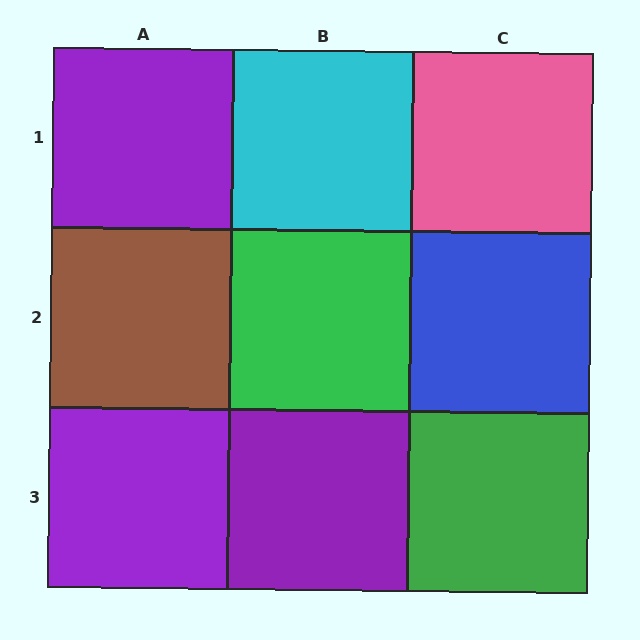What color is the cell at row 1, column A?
Purple.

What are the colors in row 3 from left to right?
Purple, purple, green.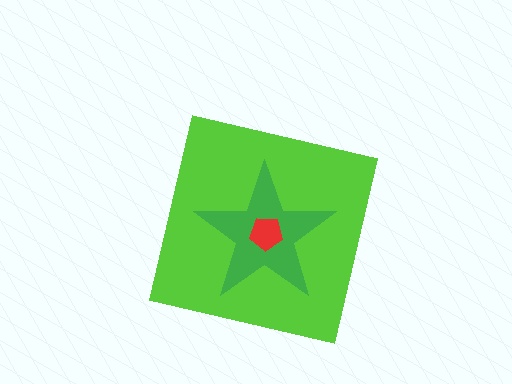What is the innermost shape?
The red pentagon.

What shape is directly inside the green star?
The red pentagon.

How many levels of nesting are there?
3.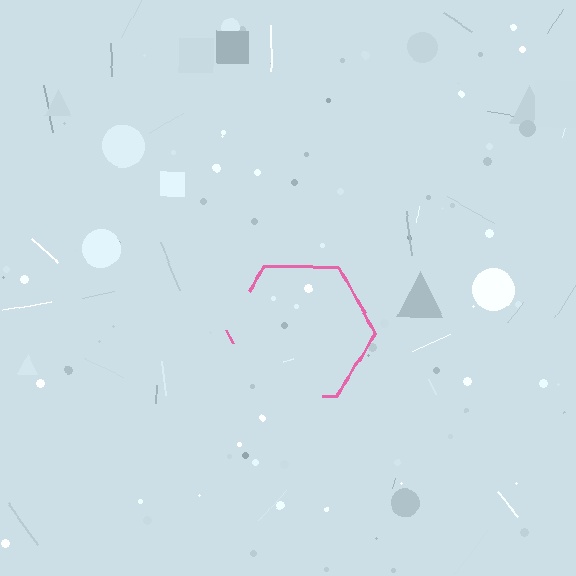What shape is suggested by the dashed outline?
The dashed outline suggests a hexagon.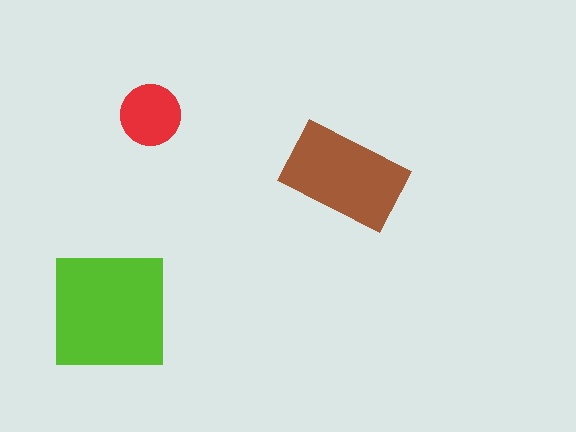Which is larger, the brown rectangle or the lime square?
The lime square.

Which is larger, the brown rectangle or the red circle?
The brown rectangle.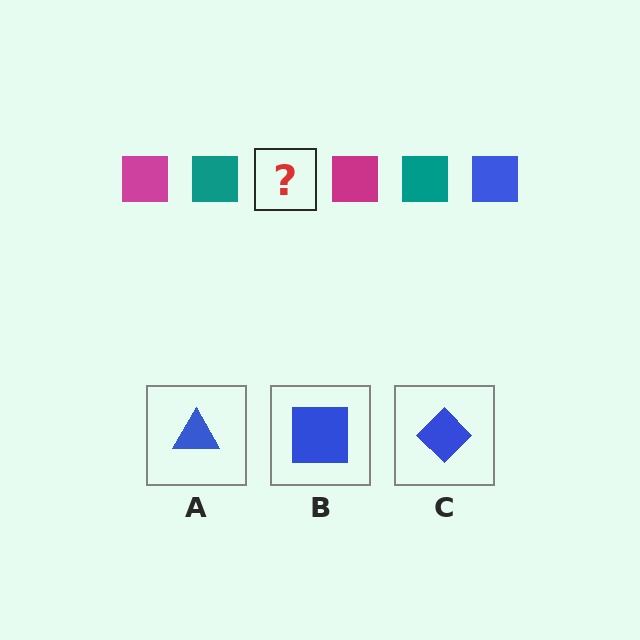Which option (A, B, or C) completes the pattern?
B.